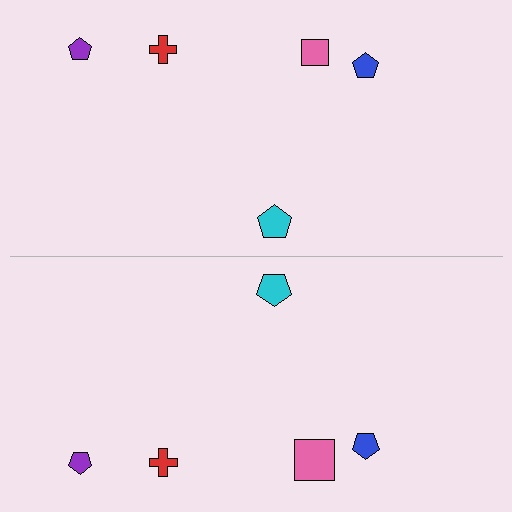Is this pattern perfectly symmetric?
No, the pattern is not perfectly symmetric. The pink square on the bottom side has a different size than its mirror counterpart.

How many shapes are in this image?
There are 10 shapes in this image.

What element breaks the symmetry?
The pink square on the bottom side has a different size than its mirror counterpart.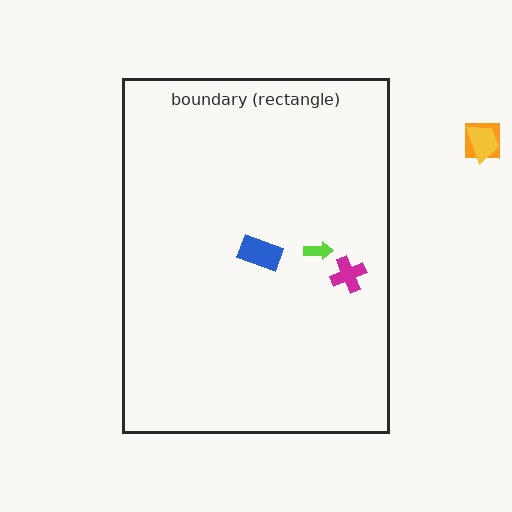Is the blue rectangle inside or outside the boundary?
Inside.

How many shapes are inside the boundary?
3 inside, 2 outside.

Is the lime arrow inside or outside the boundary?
Inside.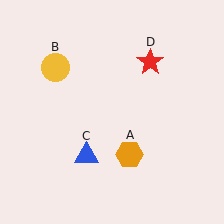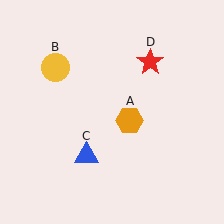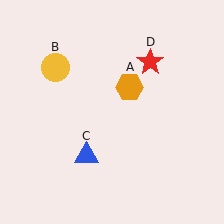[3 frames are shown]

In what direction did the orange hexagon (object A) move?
The orange hexagon (object A) moved up.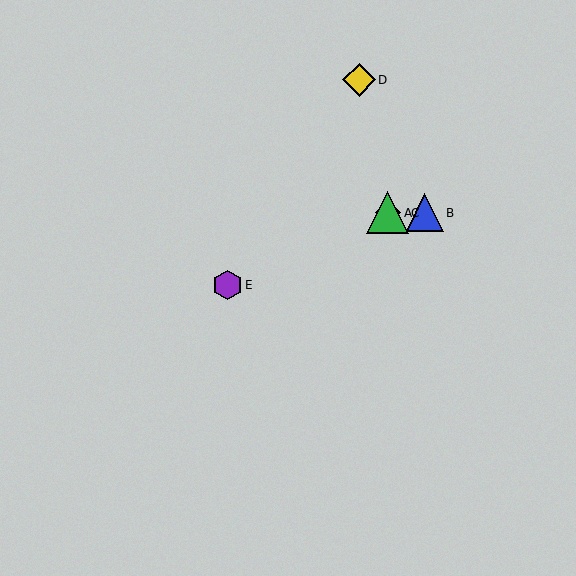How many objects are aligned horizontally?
3 objects (A, B, C) are aligned horizontally.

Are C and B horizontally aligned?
Yes, both are at y≈213.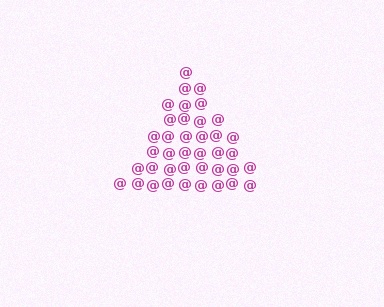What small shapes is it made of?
It is made of small at signs.